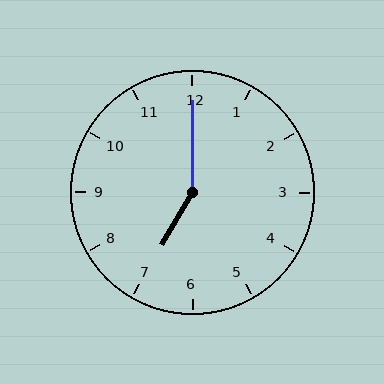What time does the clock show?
7:00.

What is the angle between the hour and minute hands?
Approximately 150 degrees.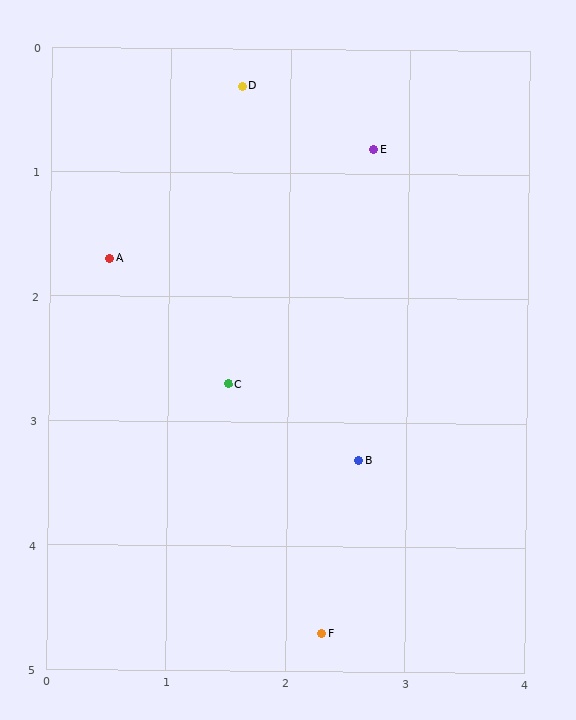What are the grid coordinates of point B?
Point B is at approximately (2.6, 3.3).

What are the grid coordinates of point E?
Point E is at approximately (2.7, 0.8).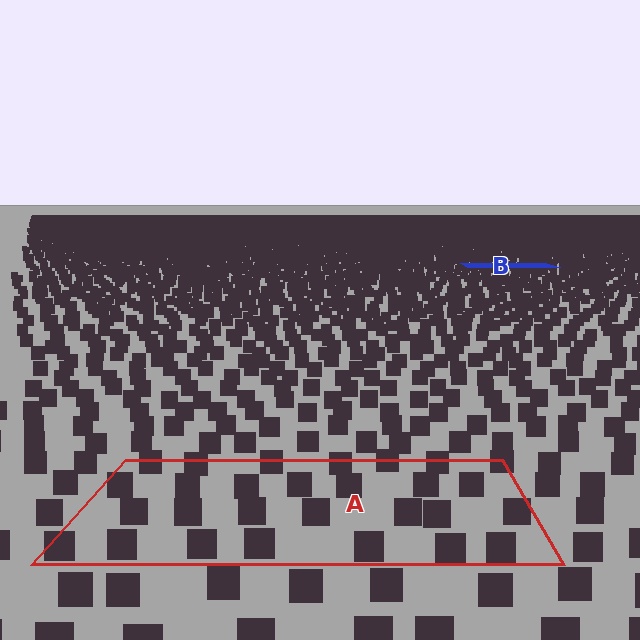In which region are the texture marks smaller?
The texture marks are smaller in region B, because it is farther away.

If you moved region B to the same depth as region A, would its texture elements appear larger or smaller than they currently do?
They would appear larger. At a closer depth, the same texture elements are projected at a bigger on-screen size.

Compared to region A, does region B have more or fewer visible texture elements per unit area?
Region B has more texture elements per unit area — they are packed more densely because it is farther away.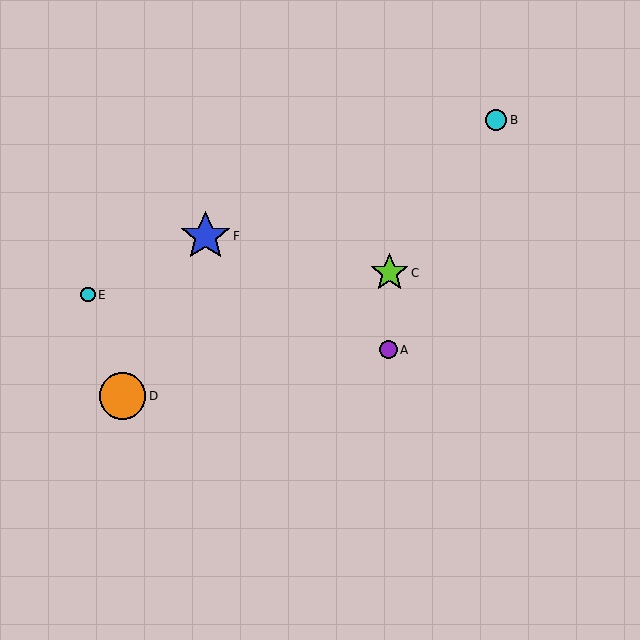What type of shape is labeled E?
Shape E is a cyan circle.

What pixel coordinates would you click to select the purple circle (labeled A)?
Click at (388, 350) to select the purple circle A.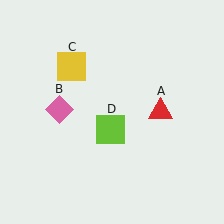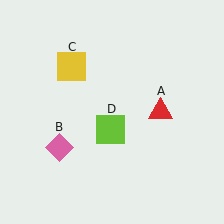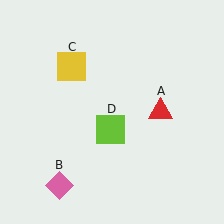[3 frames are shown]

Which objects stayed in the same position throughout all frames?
Red triangle (object A) and yellow square (object C) and lime square (object D) remained stationary.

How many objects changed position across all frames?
1 object changed position: pink diamond (object B).